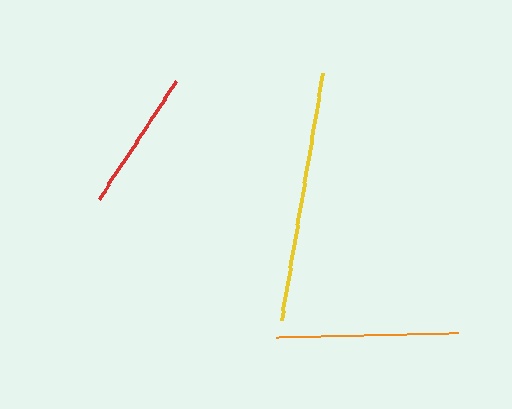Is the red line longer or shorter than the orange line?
The orange line is longer than the red line.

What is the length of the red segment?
The red segment is approximately 141 pixels long.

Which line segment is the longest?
The yellow line is the longest at approximately 250 pixels.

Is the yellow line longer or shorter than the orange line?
The yellow line is longer than the orange line.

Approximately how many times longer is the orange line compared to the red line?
The orange line is approximately 1.3 times the length of the red line.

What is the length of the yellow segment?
The yellow segment is approximately 250 pixels long.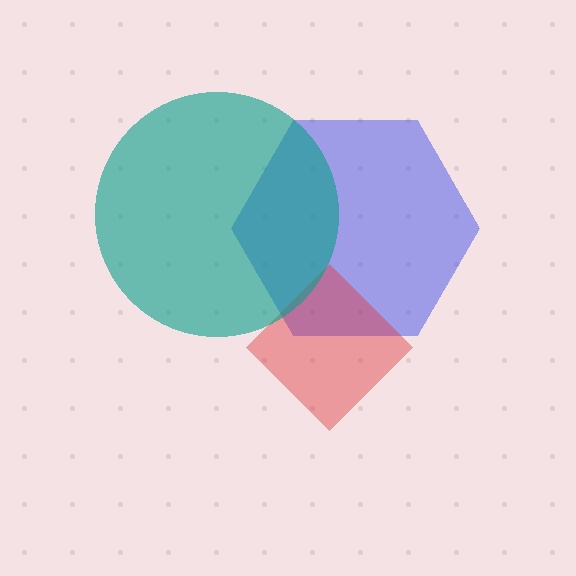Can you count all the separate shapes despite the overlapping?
Yes, there are 3 separate shapes.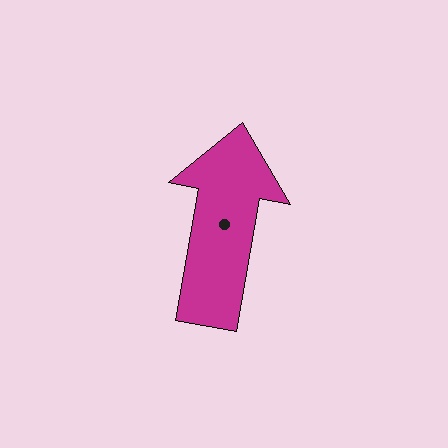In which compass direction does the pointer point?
North.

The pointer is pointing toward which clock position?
Roughly 12 o'clock.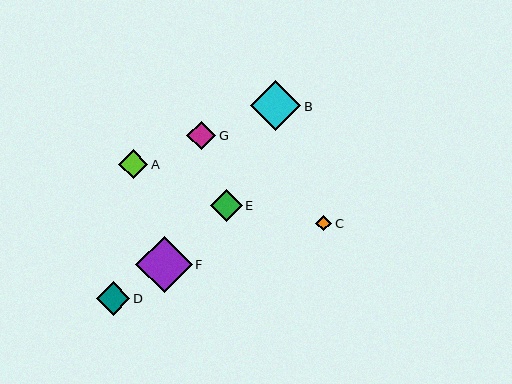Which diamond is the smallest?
Diamond C is the smallest with a size of approximately 16 pixels.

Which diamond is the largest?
Diamond F is the largest with a size of approximately 56 pixels.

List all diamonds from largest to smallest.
From largest to smallest: F, B, D, E, A, G, C.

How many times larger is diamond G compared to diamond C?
Diamond G is approximately 1.8 times the size of diamond C.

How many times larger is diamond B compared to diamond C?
Diamond B is approximately 3.2 times the size of diamond C.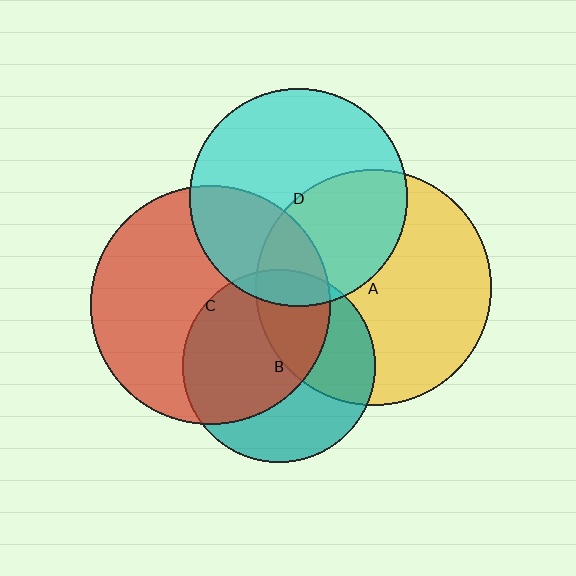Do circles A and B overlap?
Yes.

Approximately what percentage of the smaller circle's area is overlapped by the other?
Approximately 40%.